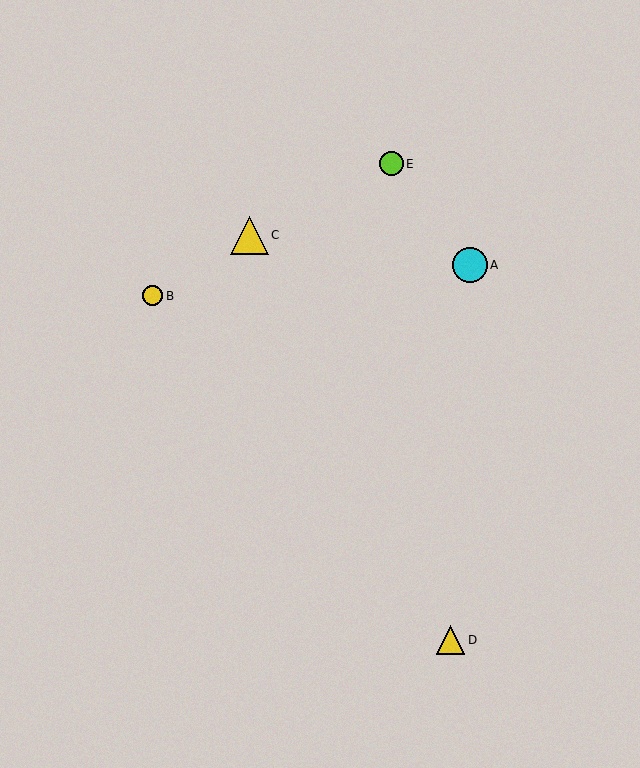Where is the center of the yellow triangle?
The center of the yellow triangle is at (249, 235).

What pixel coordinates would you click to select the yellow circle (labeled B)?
Click at (153, 296) to select the yellow circle B.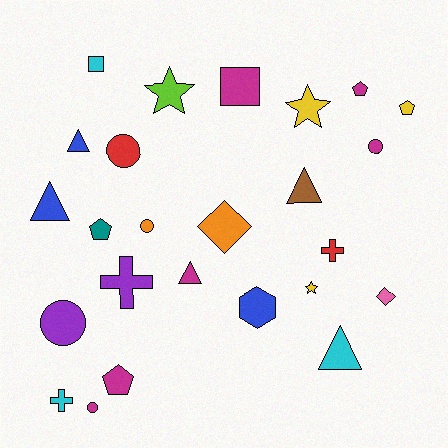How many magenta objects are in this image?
There are 6 magenta objects.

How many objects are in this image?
There are 25 objects.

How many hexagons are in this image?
There is 1 hexagon.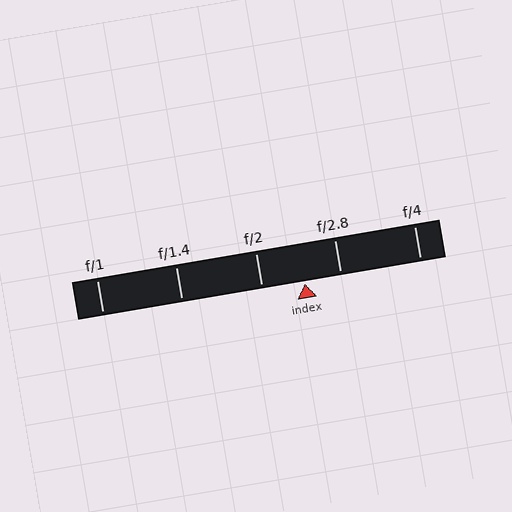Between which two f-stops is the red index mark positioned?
The index mark is between f/2 and f/2.8.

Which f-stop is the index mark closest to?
The index mark is closest to f/2.8.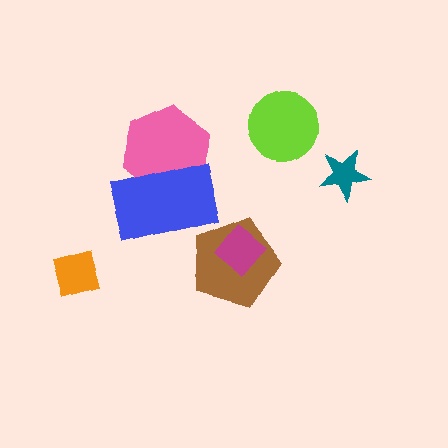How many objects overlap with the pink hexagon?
1 object overlaps with the pink hexagon.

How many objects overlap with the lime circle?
0 objects overlap with the lime circle.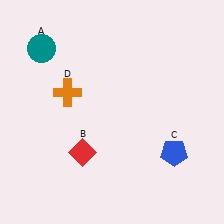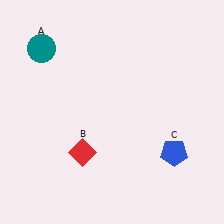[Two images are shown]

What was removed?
The orange cross (D) was removed in Image 2.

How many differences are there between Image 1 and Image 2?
There is 1 difference between the two images.